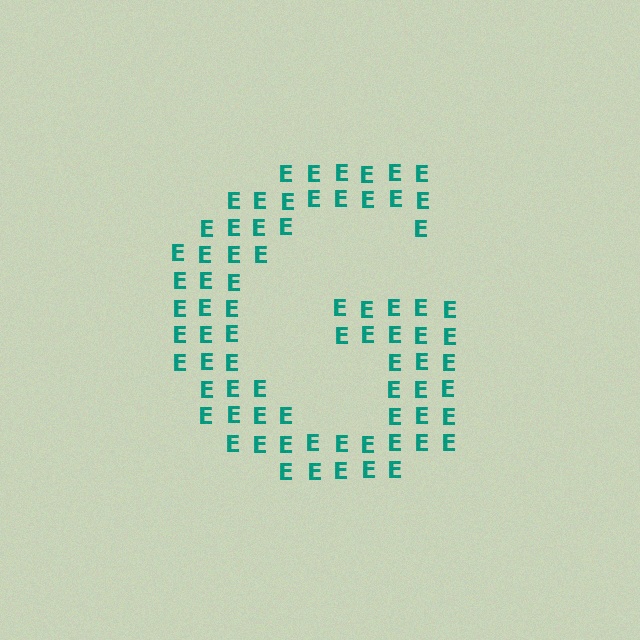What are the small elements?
The small elements are letter E's.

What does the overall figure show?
The overall figure shows the letter G.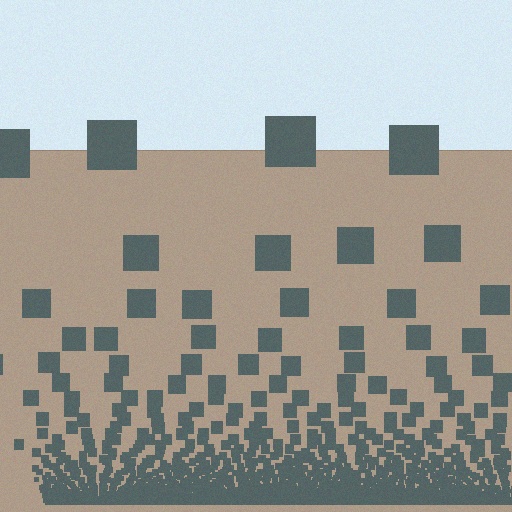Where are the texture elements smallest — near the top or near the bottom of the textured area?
Near the bottom.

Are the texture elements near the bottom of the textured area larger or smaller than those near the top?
Smaller. The gradient is inverted — elements near the bottom are smaller and denser.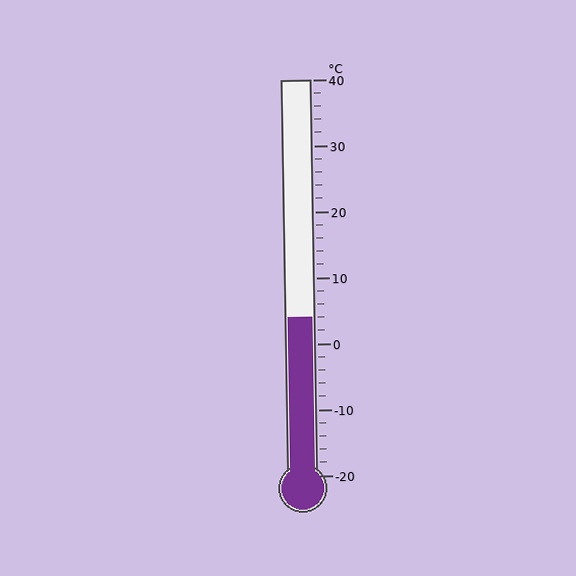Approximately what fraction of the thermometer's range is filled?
The thermometer is filled to approximately 40% of its range.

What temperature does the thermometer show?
The thermometer shows approximately 4°C.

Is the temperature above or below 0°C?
The temperature is above 0°C.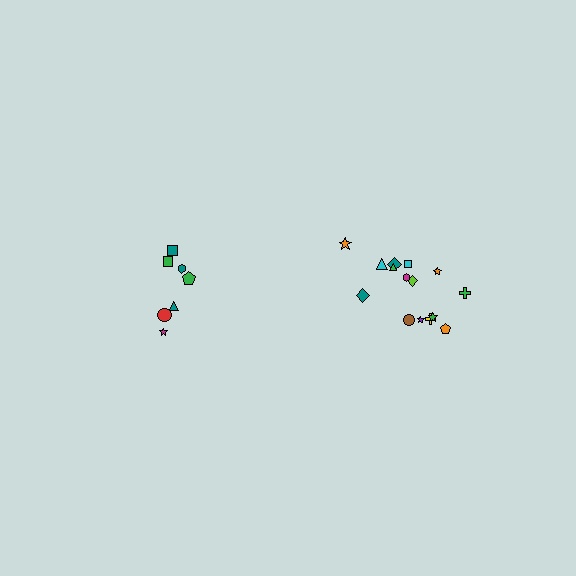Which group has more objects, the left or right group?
The right group.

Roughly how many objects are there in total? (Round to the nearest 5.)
Roughly 20 objects in total.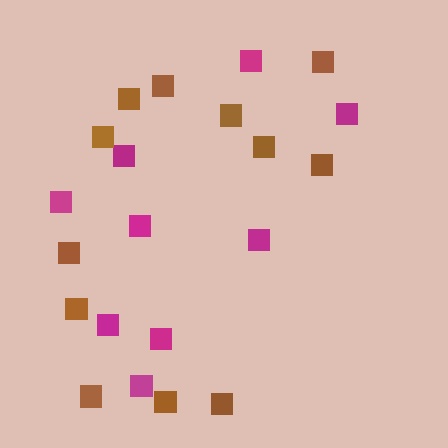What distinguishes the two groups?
There are 2 groups: one group of magenta squares (9) and one group of brown squares (12).